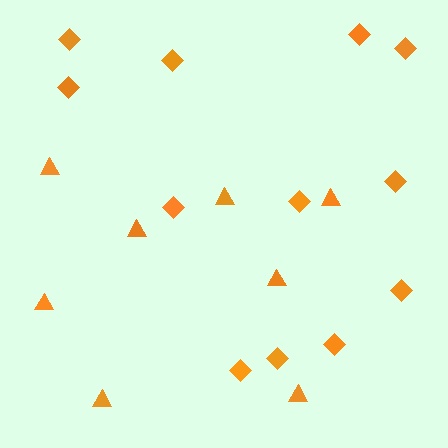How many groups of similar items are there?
There are 2 groups: one group of triangles (8) and one group of diamonds (12).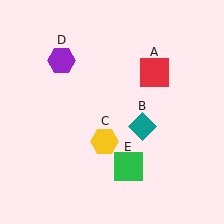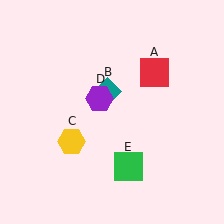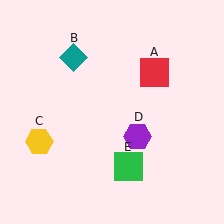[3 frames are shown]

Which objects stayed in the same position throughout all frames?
Red square (object A) and green square (object E) remained stationary.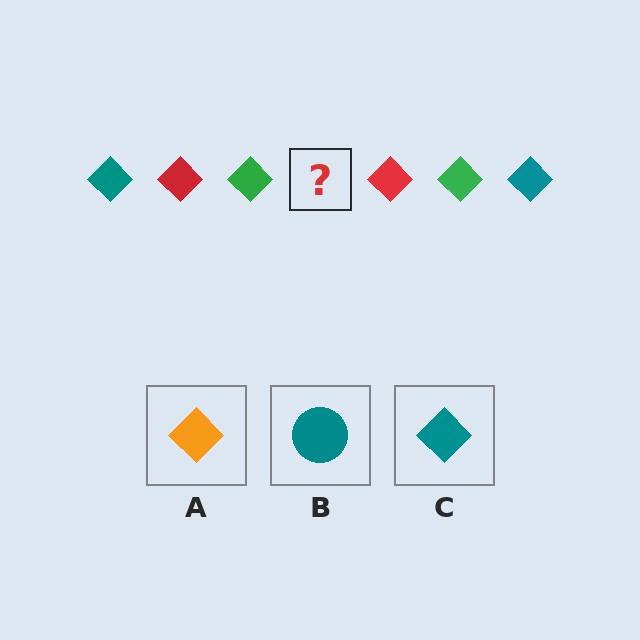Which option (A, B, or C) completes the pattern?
C.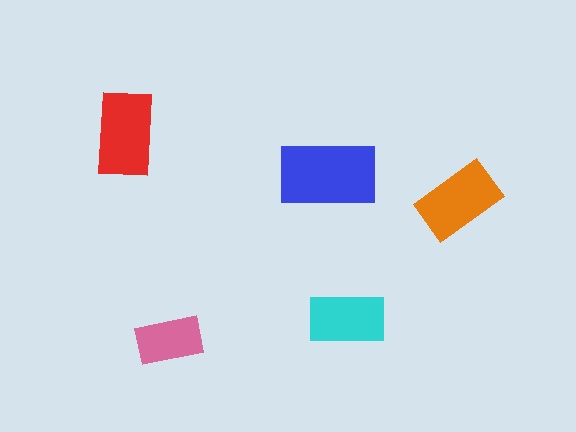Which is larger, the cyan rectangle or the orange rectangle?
The orange one.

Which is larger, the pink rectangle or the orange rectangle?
The orange one.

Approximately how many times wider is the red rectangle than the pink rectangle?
About 1.5 times wider.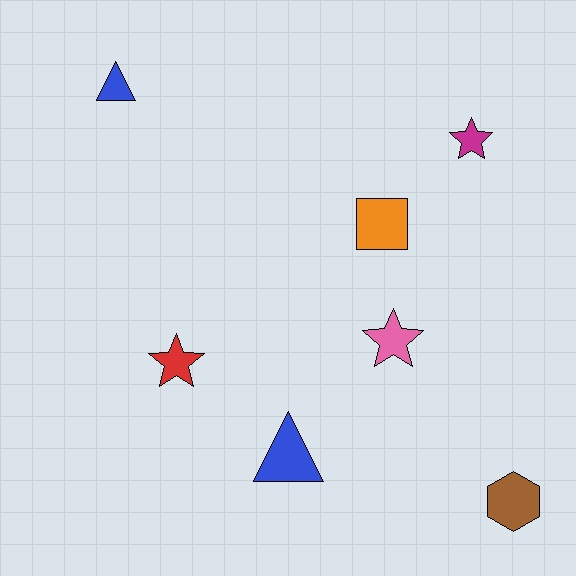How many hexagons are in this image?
There is 1 hexagon.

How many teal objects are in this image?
There are no teal objects.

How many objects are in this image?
There are 7 objects.